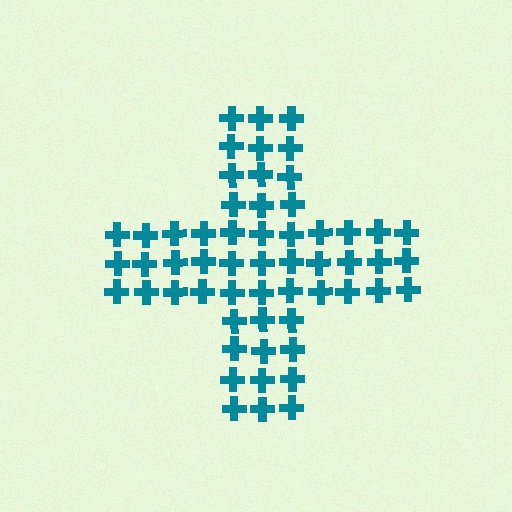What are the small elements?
The small elements are crosses.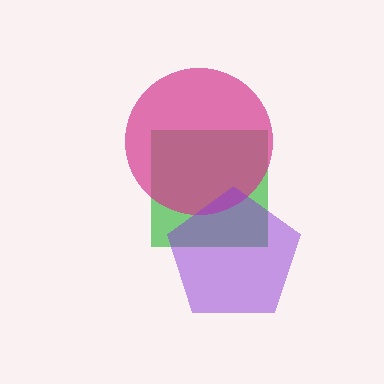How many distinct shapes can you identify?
There are 3 distinct shapes: a green square, a magenta circle, a purple pentagon.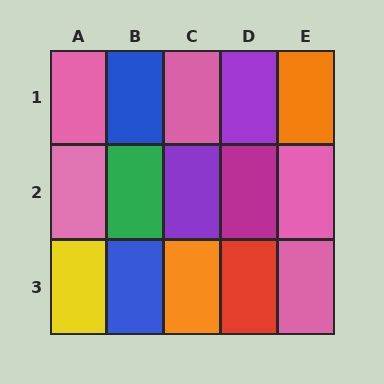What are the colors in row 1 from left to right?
Pink, blue, pink, purple, orange.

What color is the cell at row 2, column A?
Pink.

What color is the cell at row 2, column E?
Pink.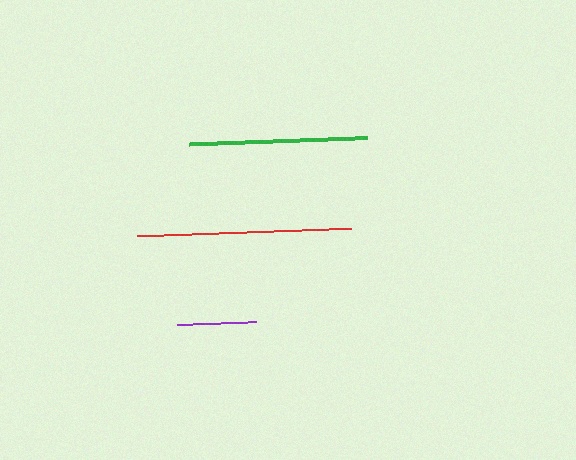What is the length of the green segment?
The green segment is approximately 178 pixels long.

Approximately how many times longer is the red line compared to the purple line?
The red line is approximately 2.7 times the length of the purple line.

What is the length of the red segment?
The red segment is approximately 214 pixels long.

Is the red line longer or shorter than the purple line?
The red line is longer than the purple line.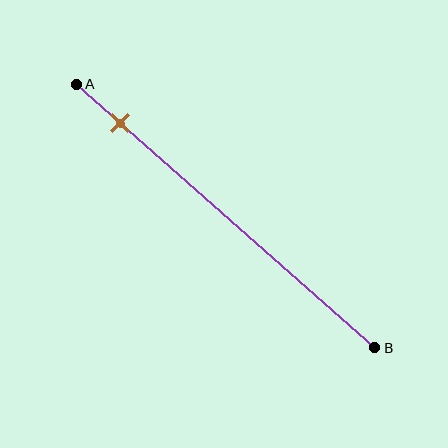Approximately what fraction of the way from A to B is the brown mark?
The brown mark is approximately 15% of the way from A to B.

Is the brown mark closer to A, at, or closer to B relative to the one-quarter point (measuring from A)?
The brown mark is closer to point A than the one-quarter point of segment AB.